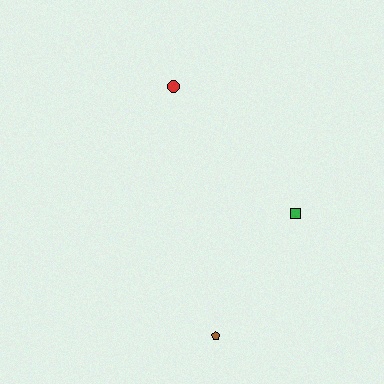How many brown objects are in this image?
There is 1 brown object.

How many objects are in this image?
There are 3 objects.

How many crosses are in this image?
There are no crosses.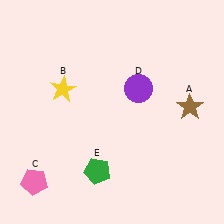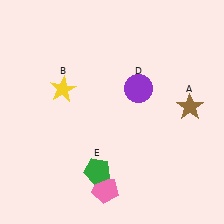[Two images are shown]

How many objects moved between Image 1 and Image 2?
1 object moved between the two images.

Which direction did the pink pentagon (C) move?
The pink pentagon (C) moved right.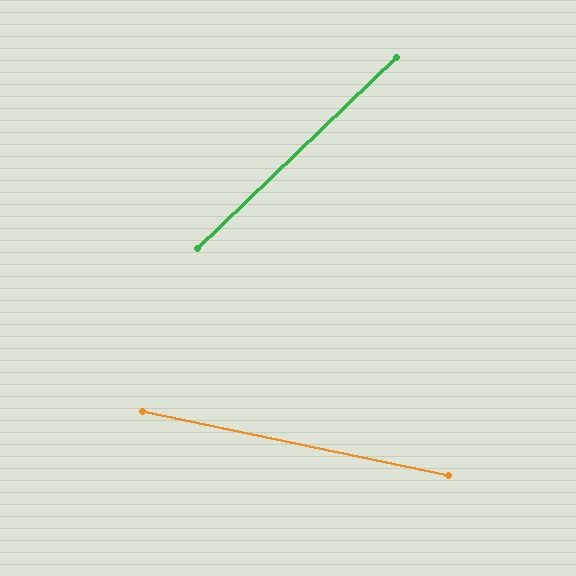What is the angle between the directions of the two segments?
Approximately 56 degrees.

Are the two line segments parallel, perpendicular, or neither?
Neither parallel nor perpendicular — they differ by about 56°.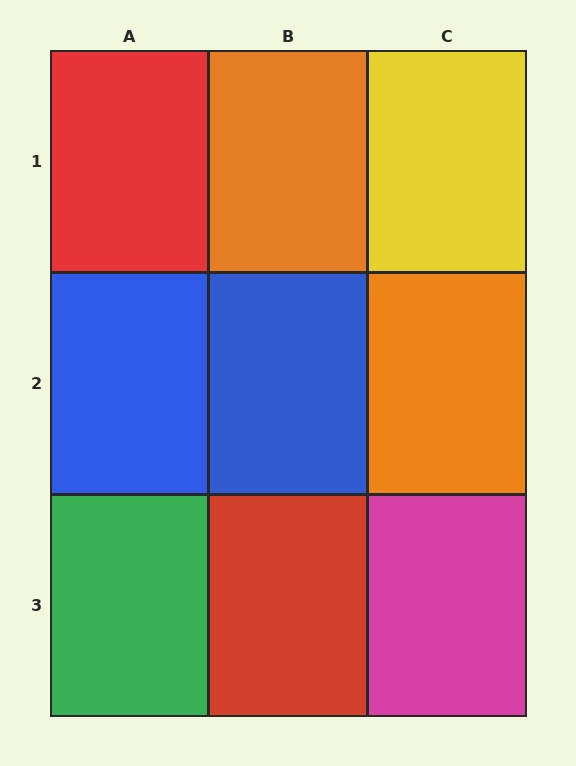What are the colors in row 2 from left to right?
Blue, blue, orange.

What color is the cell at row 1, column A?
Red.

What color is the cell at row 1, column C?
Yellow.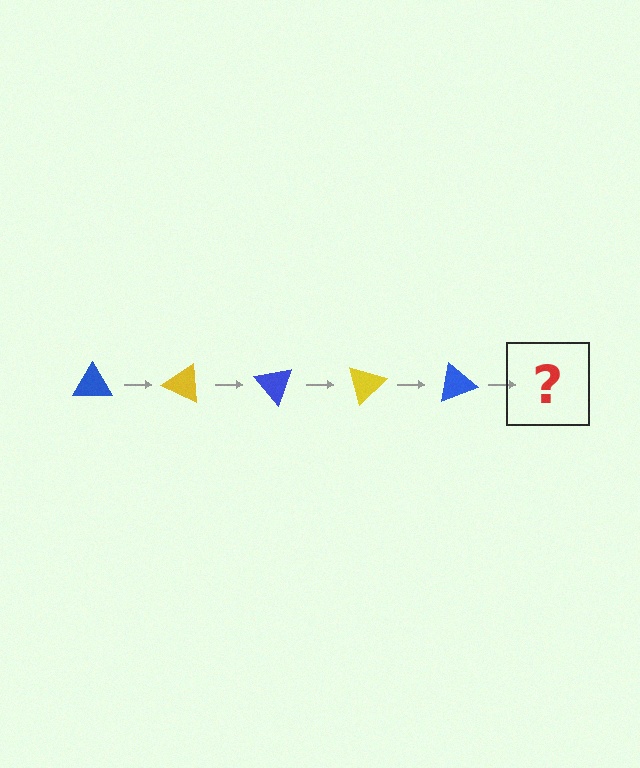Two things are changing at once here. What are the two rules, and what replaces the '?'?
The two rules are that it rotates 25 degrees each step and the color cycles through blue and yellow. The '?' should be a yellow triangle, rotated 125 degrees from the start.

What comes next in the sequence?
The next element should be a yellow triangle, rotated 125 degrees from the start.